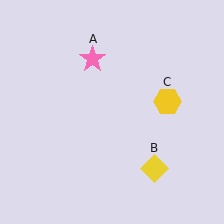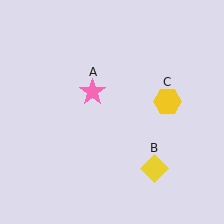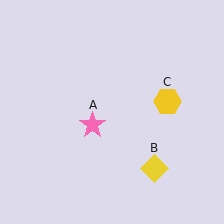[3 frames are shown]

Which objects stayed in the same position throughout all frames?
Yellow diamond (object B) and yellow hexagon (object C) remained stationary.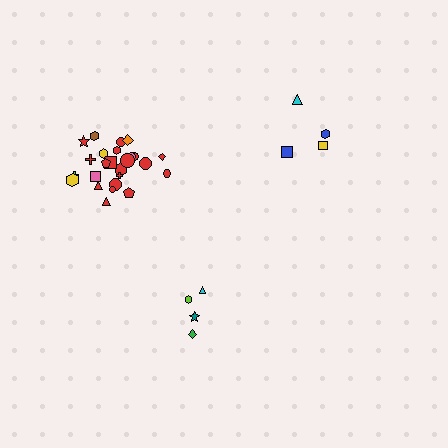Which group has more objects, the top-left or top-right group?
The top-left group.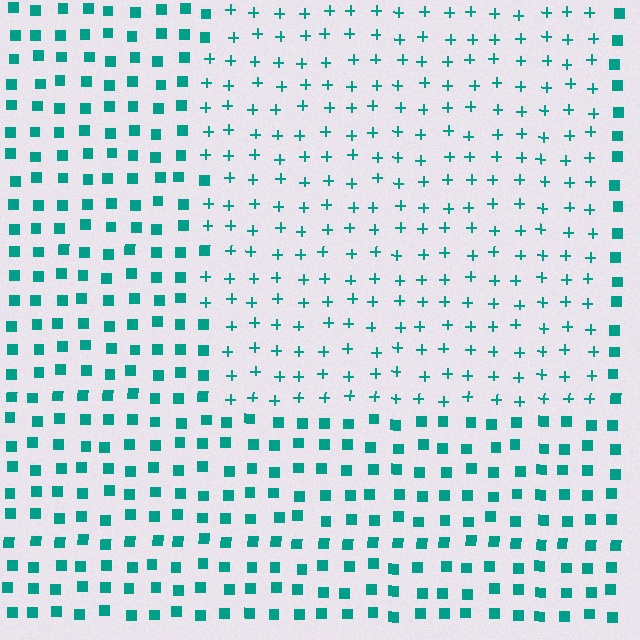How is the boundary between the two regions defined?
The boundary is defined by a change in element shape: plus signs inside vs. squares outside. All elements share the same color and spacing.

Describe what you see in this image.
The image is filled with small teal elements arranged in a uniform grid. A rectangle-shaped region contains plus signs, while the surrounding area contains squares. The boundary is defined purely by the change in element shape.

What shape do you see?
I see a rectangle.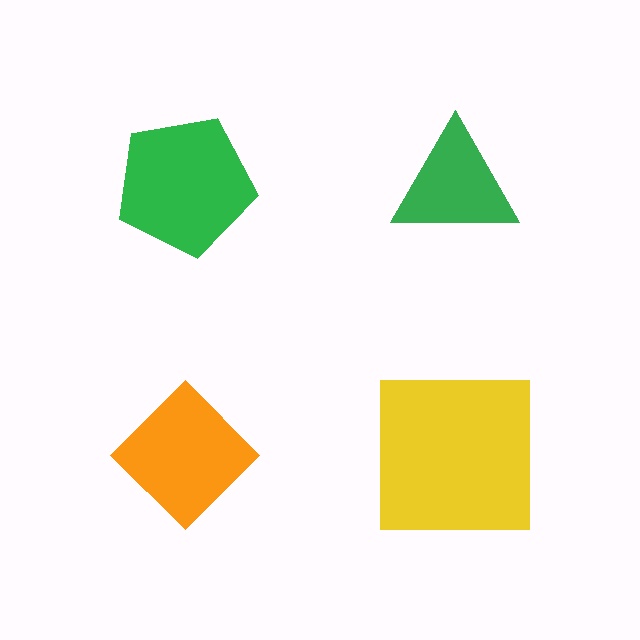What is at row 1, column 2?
A green triangle.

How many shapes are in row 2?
2 shapes.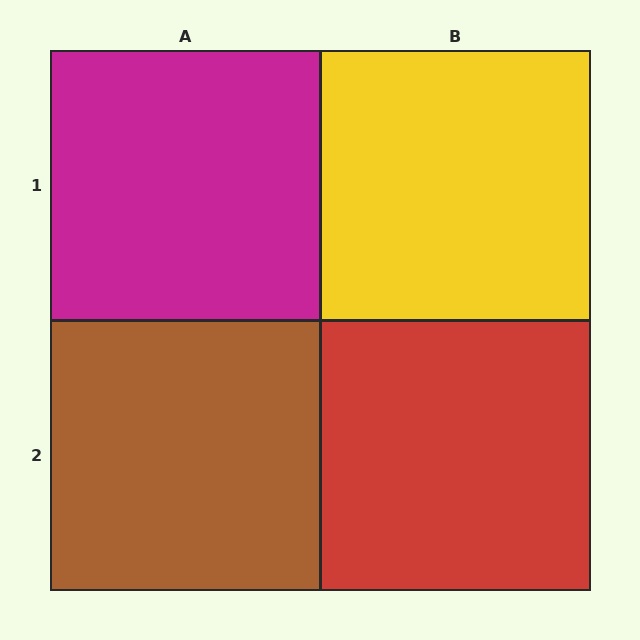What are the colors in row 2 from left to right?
Brown, red.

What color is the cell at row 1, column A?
Magenta.